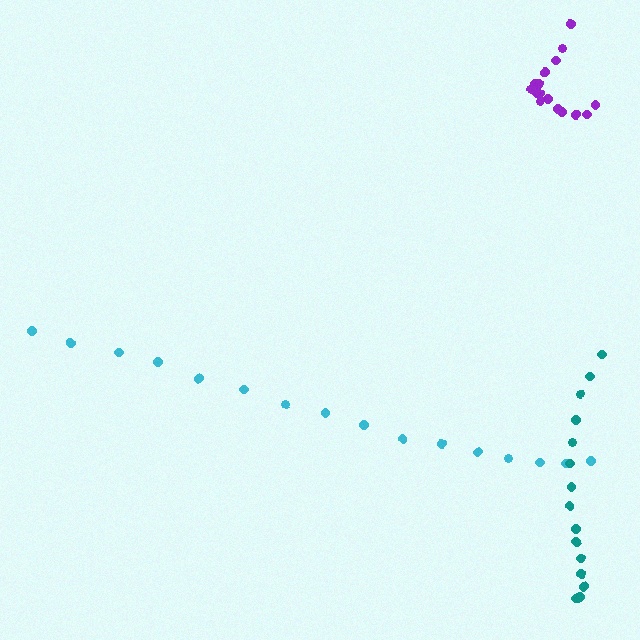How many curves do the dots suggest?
There are 3 distinct paths.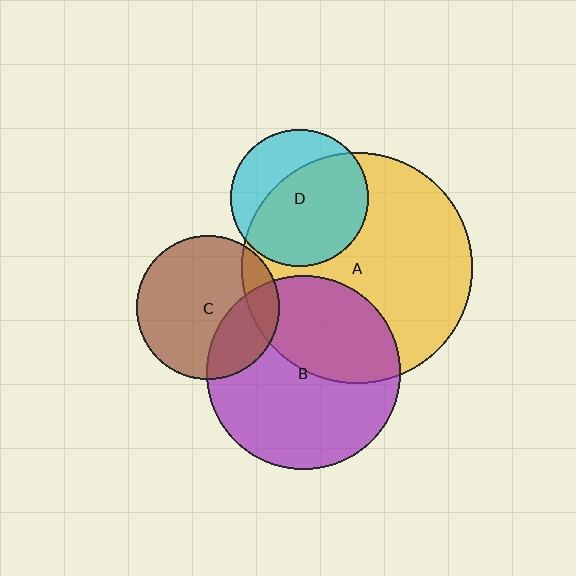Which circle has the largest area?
Circle A (yellow).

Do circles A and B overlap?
Yes.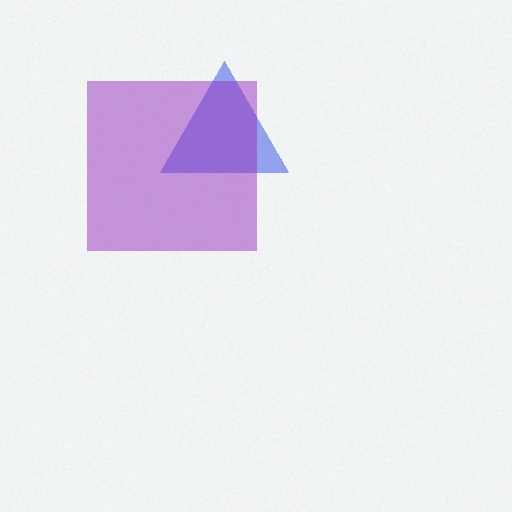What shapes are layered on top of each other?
The layered shapes are: a blue triangle, a purple square.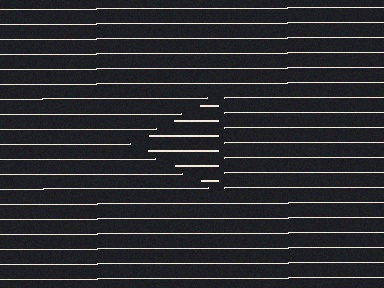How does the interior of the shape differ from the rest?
The interior of the shape contains the same grating, shifted by half a period — the contour is defined by the phase discontinuity where line-ends from the inner and outer gratings abut.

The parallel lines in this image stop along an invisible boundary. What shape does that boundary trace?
An illusory triangle. The interior of the shape contains the same grating, shifted by half a period — the contour is defined by the phase discontinuity where line-ends from the inner and outer gratings abut.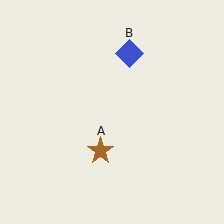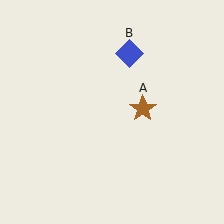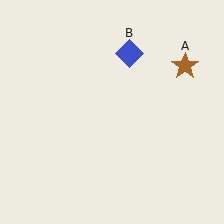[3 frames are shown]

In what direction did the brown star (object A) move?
The brown star (object A) moved up and to the right.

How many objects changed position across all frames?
1 object changed position: brown star (object A).